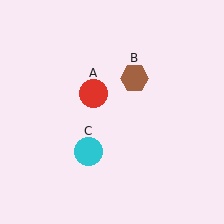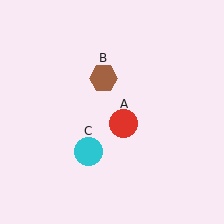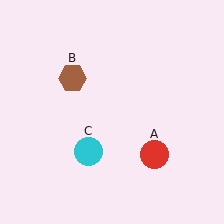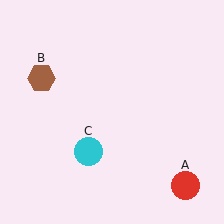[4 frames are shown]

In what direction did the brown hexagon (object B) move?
The brown hexagon (object B) moved left.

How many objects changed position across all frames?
2 objects changed position: red circle (object A), brown hexagon (object B).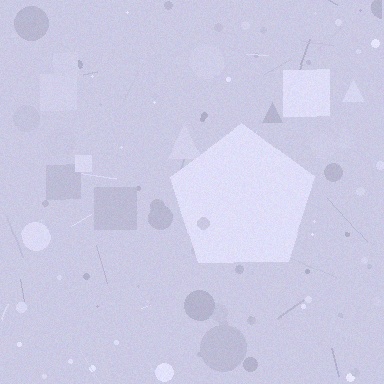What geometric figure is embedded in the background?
A pentagon is embedded in the background.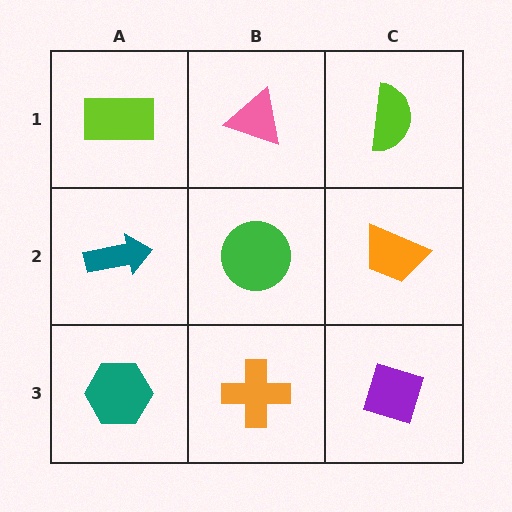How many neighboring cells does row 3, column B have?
3.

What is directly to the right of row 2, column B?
An orange trapezoid.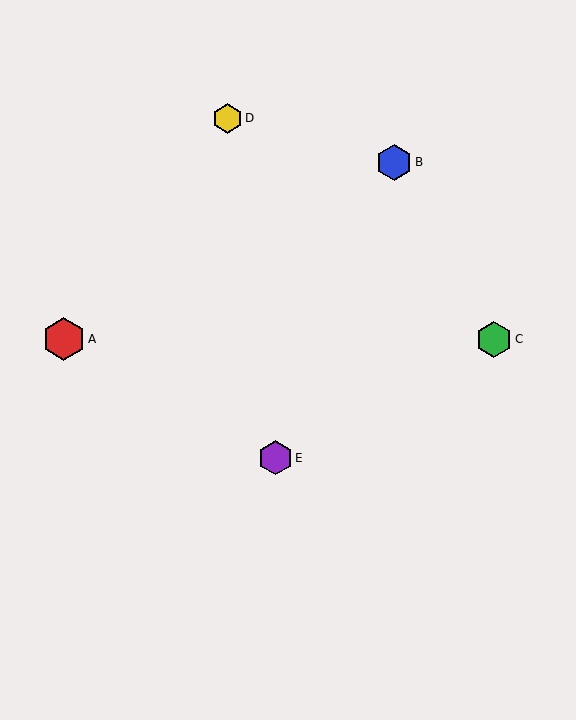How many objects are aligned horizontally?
2 objects (A, C) are aligned horizontally.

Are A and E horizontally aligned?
No, A is at y≈339 and E is at y≈458.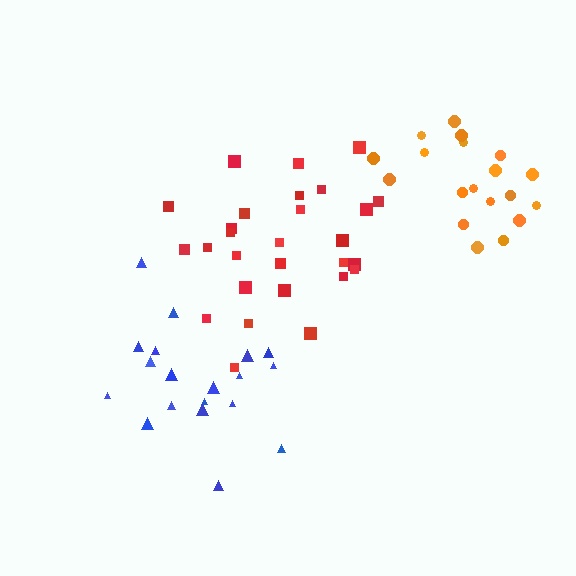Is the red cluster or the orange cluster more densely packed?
Red.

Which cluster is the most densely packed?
Red.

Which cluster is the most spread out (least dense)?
Blue.